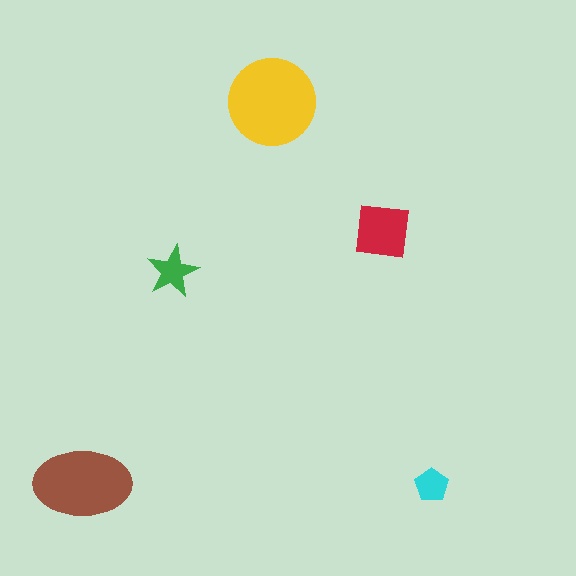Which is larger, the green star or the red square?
The red square.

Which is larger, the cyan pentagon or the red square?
The red square.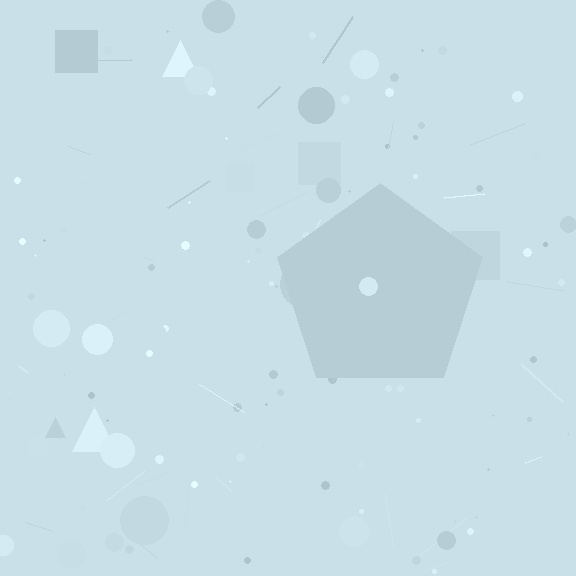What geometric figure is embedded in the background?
A pentagon is embedded in the background.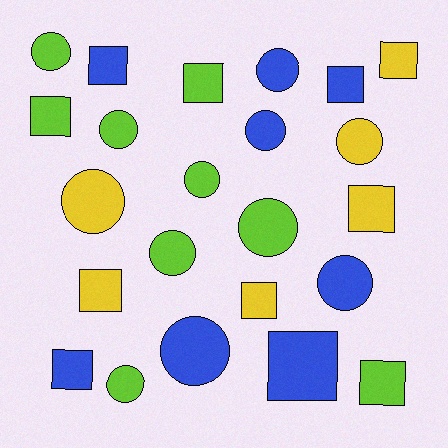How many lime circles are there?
There are 6 lime circles.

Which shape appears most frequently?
Circle, with 12 objects.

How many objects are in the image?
There are 23 objects.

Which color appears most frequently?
Lime, with 9 objects.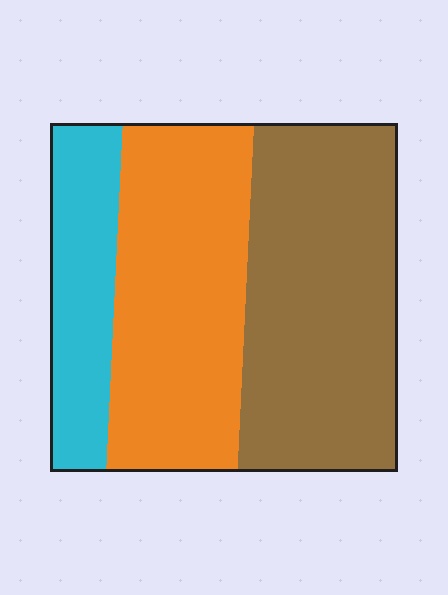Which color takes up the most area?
Brown, at roughly 45%.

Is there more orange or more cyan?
Orange.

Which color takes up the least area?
Cyan, at roughly 20%.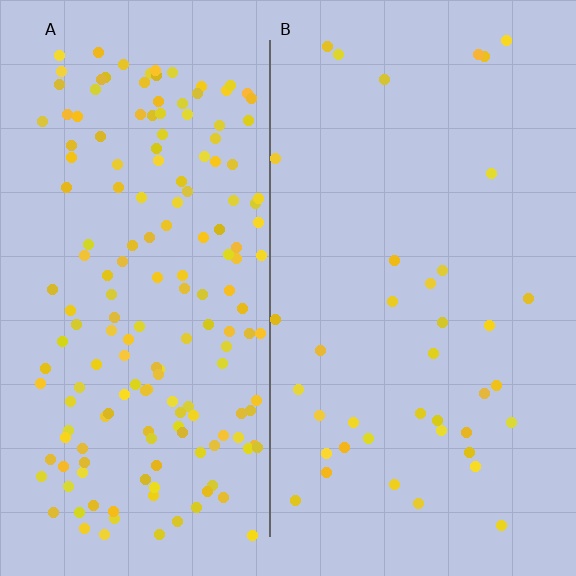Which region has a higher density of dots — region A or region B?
A (the left).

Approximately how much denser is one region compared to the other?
Approximately 4.5× — region A over region B.